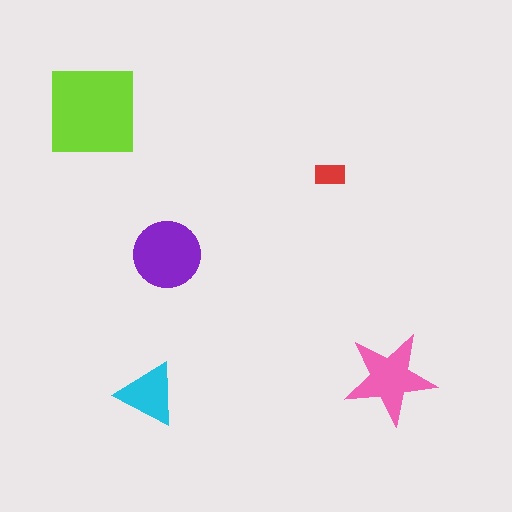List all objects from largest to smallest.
The lime square, the purple circle, the pink star, the cyan triangle, the red rectangle.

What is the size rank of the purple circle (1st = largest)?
2nd.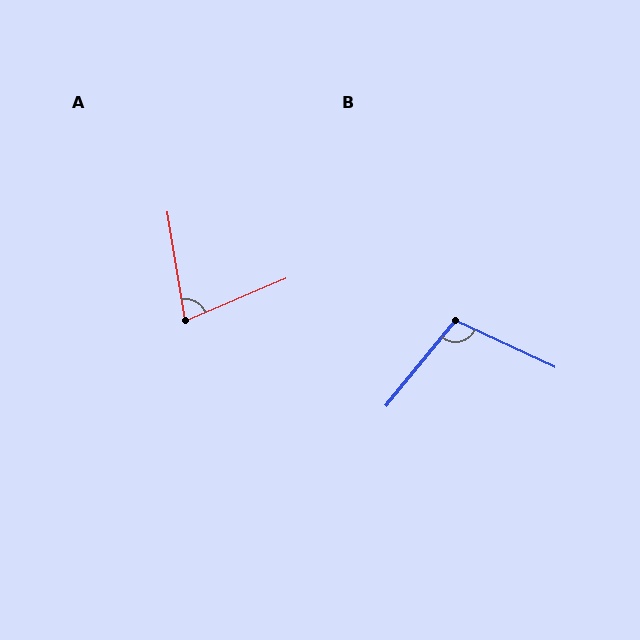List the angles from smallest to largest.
A (76°), B (104°).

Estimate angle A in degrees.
Approximately 76 degrees.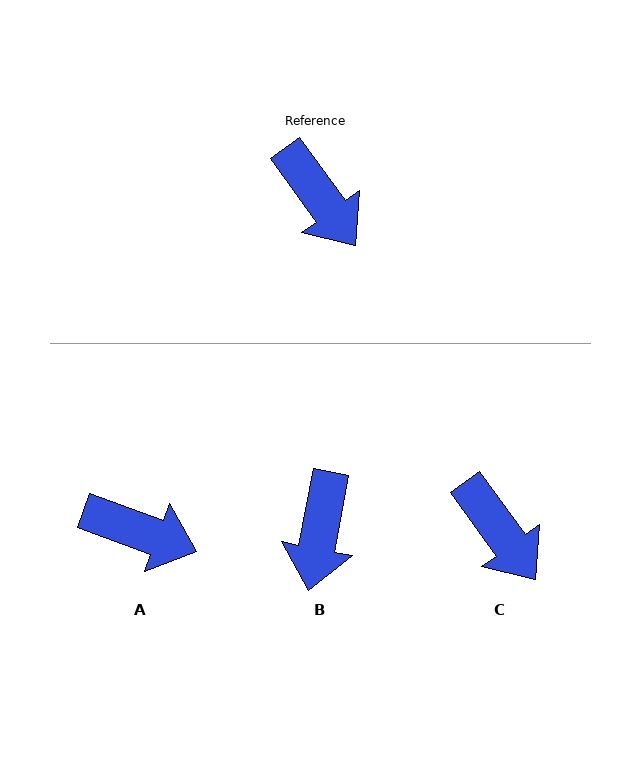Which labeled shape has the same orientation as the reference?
C.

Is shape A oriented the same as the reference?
No, it is off by about 34 degrees.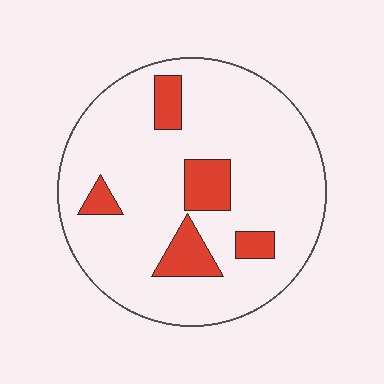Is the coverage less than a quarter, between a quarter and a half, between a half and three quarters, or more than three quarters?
Less than a quarter.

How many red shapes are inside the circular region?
5.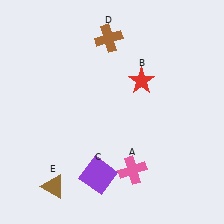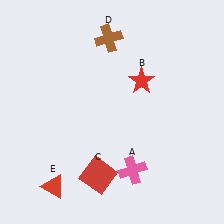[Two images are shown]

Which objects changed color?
C changed from purple to red. E changed from brown to red.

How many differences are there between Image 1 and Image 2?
There are 2 differences between the two images.